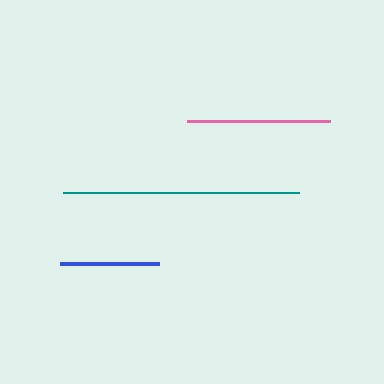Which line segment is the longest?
The teal line is the longest at approximately 236 pixels.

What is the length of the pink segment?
The pink segment is approximately 143 pixels long.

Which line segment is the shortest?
The blue line is the shortest at approximately 98 pixels.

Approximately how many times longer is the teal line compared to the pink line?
The teal line is approximately 1.7 times the length of the pink line.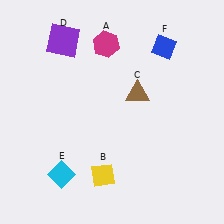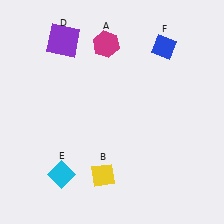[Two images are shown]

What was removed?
The brown triangle (C) was removed in Image 2.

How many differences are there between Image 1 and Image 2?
There is 1 difference between the two images.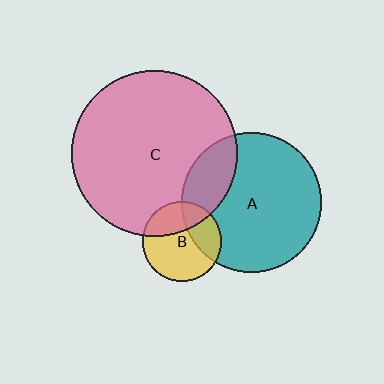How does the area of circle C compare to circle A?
Approximately 1.4 times.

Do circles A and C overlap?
Yes.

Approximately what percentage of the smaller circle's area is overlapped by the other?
Approximately 20%.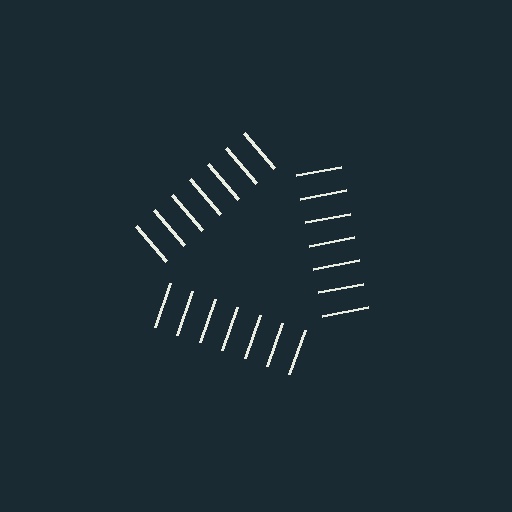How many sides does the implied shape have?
3 sides — the line-ends trace a triangle.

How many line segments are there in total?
21 — 7 along each of the 3 edges.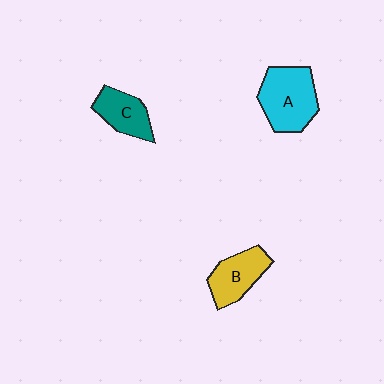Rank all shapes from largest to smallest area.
From largest to smallest: A (cyan), B (yellow), C (teal).